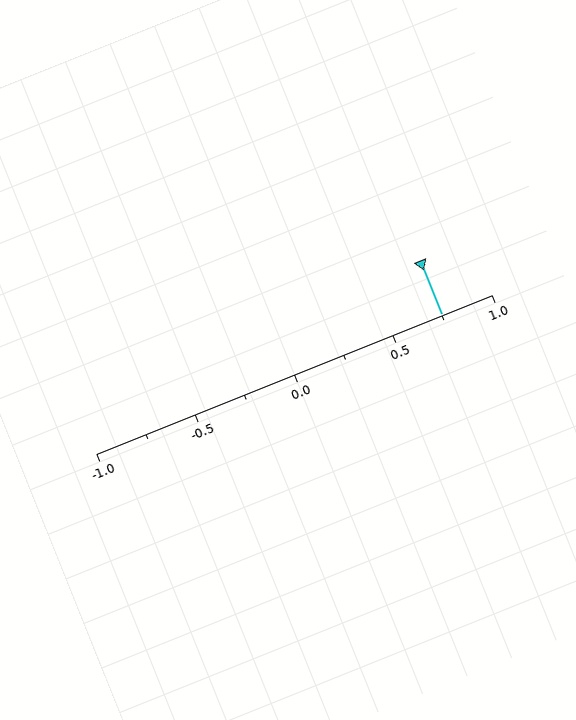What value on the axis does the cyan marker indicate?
The marker indicates approximately 0.75.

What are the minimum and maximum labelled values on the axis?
The axis runs from -1.0 to 1.0.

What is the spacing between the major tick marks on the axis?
The major ticks are spaced 0.5 apart.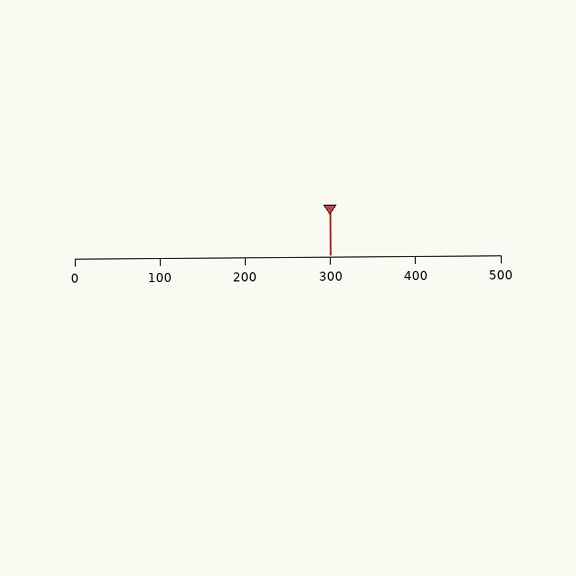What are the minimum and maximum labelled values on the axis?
The axis runs from 0 to 500.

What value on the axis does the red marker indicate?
The marker indicates approximately 300.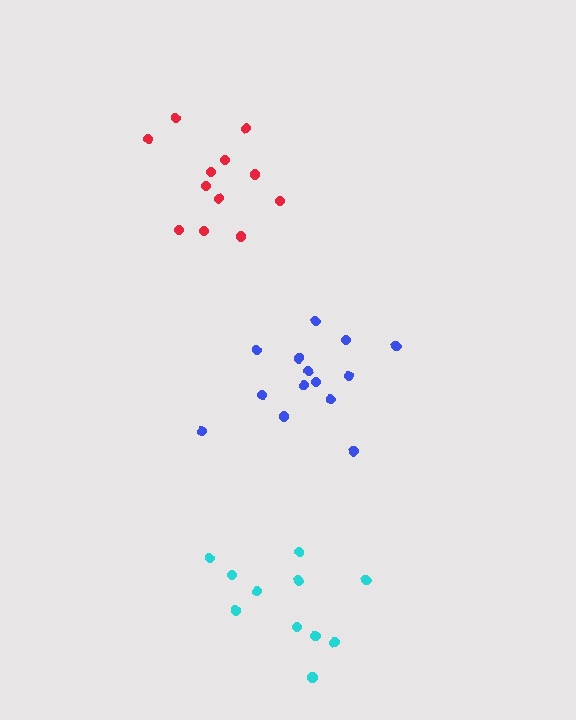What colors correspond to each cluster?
The clusters are colored: cyan, red, blue.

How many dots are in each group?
Group 1: 11 dots, Group 2: 12 dots, Group 3: 14 dots (37 total).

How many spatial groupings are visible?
There are 3 spatial groupings.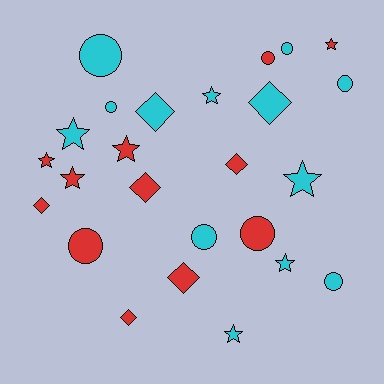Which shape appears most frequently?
Circle, with 9 objects.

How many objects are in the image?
There are 25 objects.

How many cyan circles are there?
There are 6 cyan circles.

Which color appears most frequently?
Cyan, with 13 objects.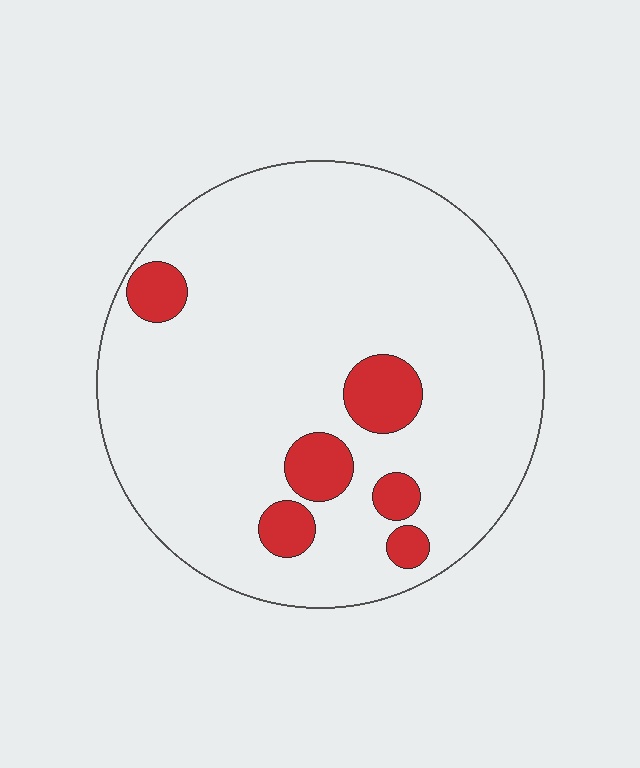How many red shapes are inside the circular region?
6.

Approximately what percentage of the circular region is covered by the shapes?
Approximately 10%.